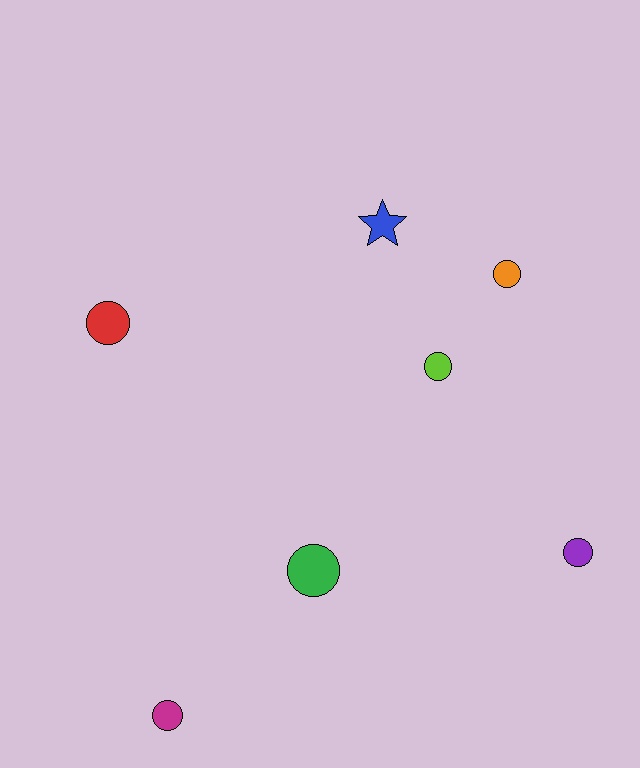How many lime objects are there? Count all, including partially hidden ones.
There is 1 lime object.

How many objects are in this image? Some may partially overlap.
There are 7 objects.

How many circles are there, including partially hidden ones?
There are 6 circles.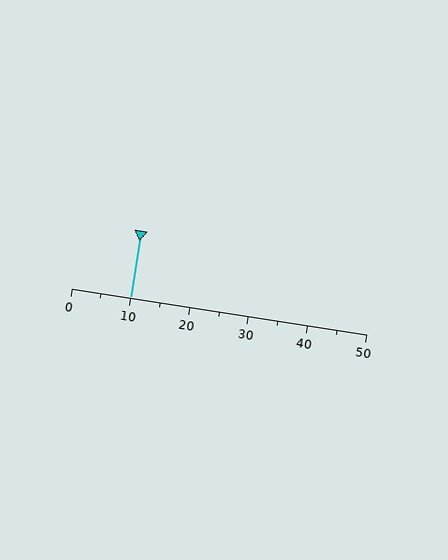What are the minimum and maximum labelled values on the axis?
The axis runs from 0 to 50.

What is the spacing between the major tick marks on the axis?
The major ticks are spaced 10 apart.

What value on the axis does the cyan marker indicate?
The marker indicates approximately 10.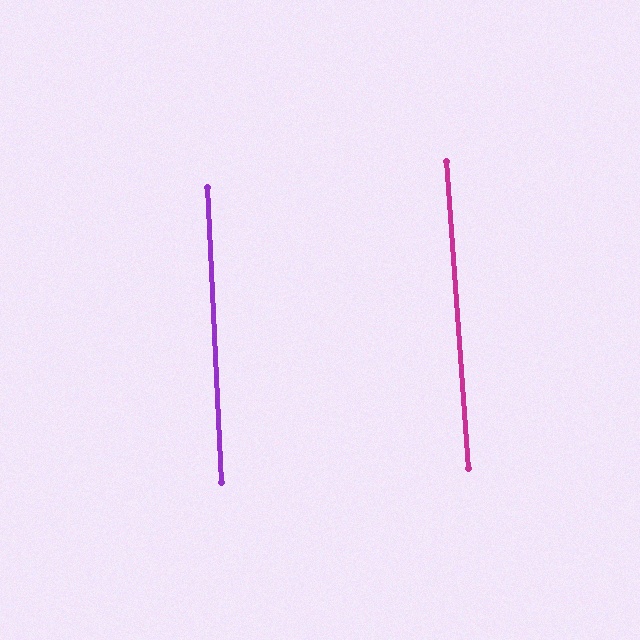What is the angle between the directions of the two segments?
Approximately 1 degree.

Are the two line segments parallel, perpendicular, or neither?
Parallel — their directions differ by only 1.2°.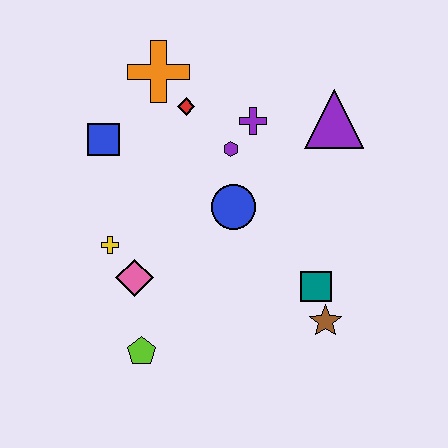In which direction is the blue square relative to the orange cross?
The blue square is below the orange cross.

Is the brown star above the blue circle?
No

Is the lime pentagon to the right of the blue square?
Yes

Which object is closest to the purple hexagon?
The purple cross is closest to the purple hexagon.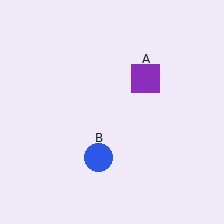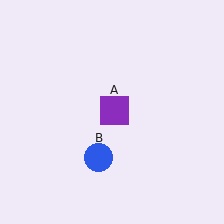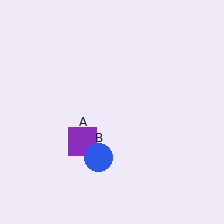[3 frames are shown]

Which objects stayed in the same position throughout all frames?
Blue circle (object B) remained stationary.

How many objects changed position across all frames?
1 object changed position: purple square (object A).